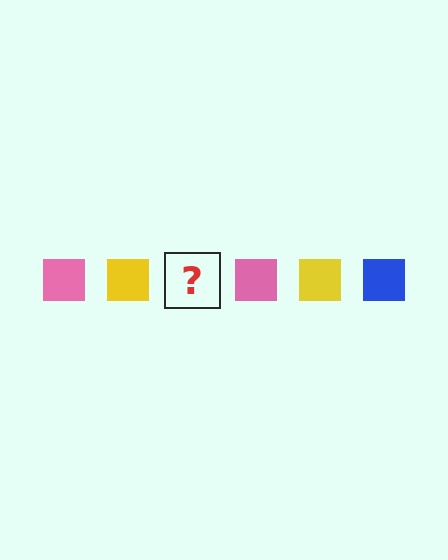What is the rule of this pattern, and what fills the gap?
The rule is that the pattern cycles through pink, yellow, blue squares. The gap should be filled with a blue square.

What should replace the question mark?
The question mark should be replaced with a blue square.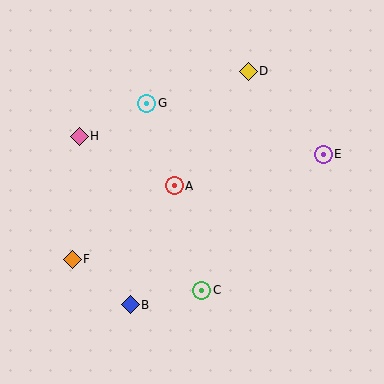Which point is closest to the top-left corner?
Point H is closest to the top-left corner.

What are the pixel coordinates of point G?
Point G is at (147, 103).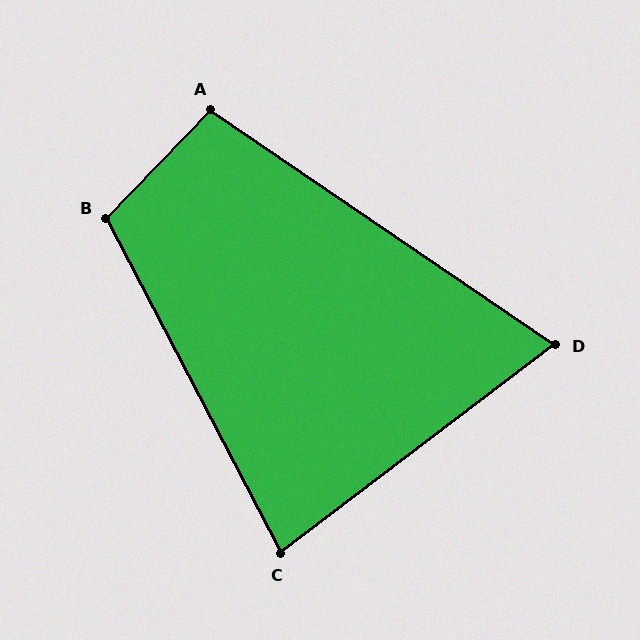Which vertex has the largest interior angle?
B, at approximately 109 degrees.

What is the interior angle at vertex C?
Approximately 80 degrees (acute).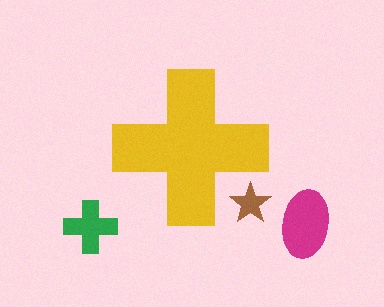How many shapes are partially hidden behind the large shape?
1 shape is partially hidden.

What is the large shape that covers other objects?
A yellow cross.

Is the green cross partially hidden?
No, the green cross is fully visible.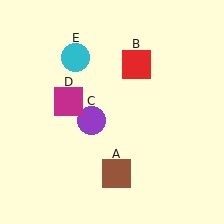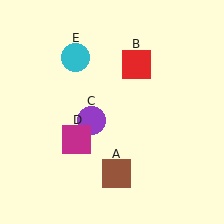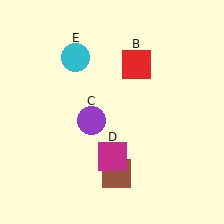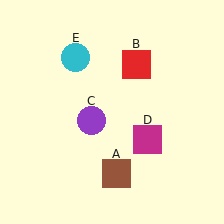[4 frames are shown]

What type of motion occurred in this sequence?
The magenta square (object D) rotated counterclockwise around the center of the scene.